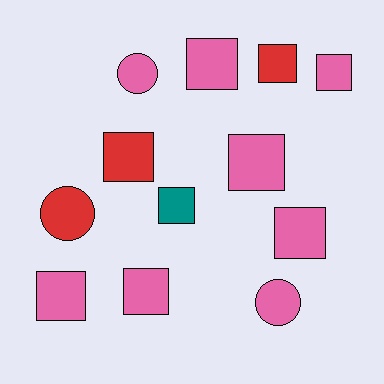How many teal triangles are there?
There are no teal triangles.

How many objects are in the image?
There are 12 objects.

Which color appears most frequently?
Pink, with 8 objects.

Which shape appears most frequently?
Square, with 9 objects.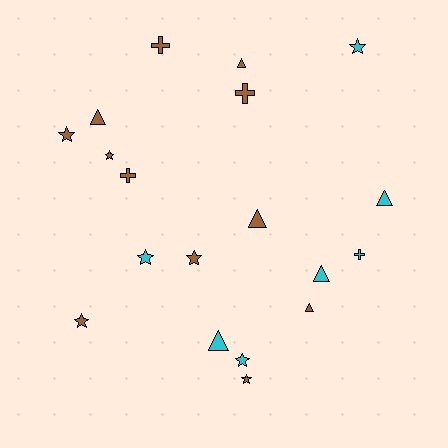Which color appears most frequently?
Brown, with 12 objects.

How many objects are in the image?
There are 19 objects.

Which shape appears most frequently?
Star, with 8 objects.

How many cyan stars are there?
There are 3 cyan stars.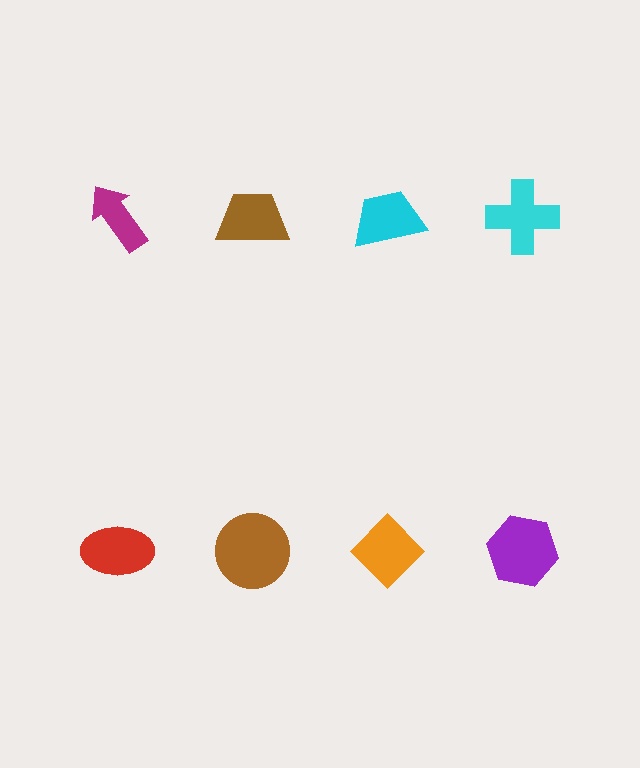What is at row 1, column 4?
A cyan cross.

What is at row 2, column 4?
A purple hexagon.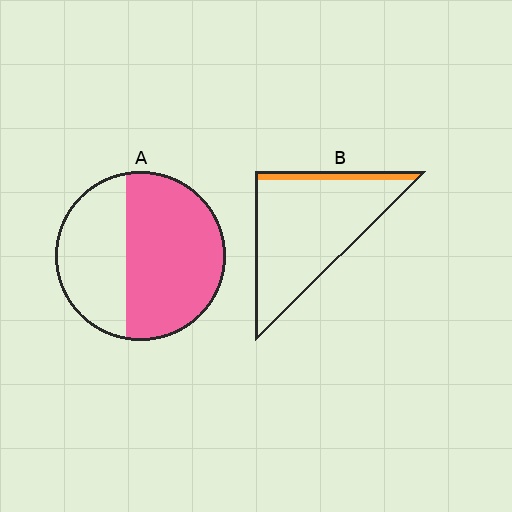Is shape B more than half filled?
No.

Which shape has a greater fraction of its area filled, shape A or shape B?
Shape A.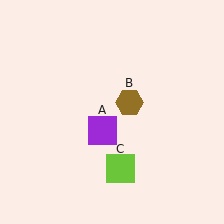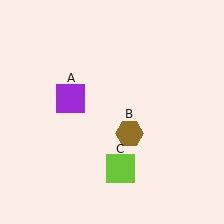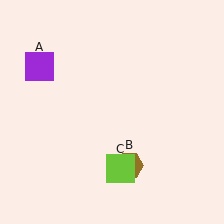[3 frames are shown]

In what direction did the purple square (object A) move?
The purple square (object A) moved up and to the left.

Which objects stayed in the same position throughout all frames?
Lime square (object C) remained stationary.